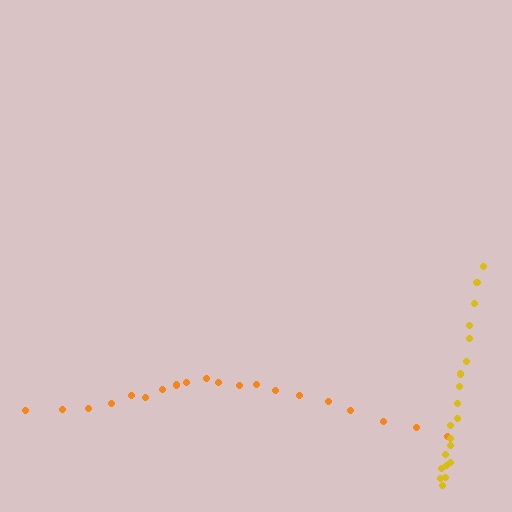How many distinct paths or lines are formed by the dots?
There are 2 distinct paths.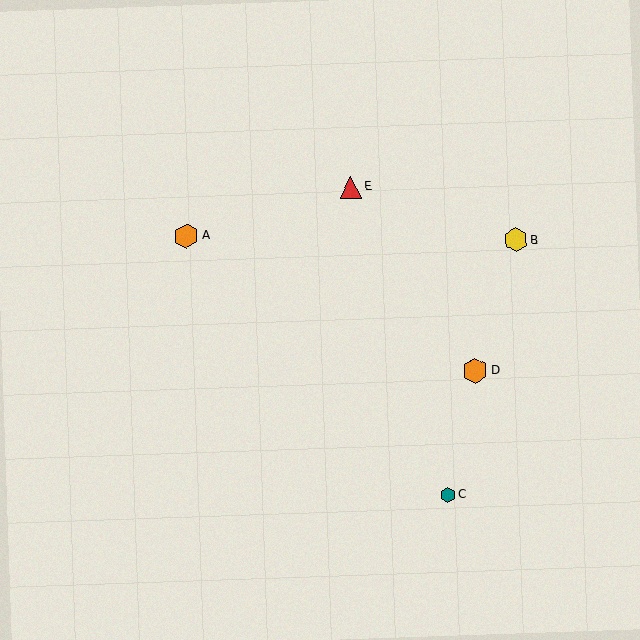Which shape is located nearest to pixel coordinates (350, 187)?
The red triangle (labeled E) at (351, 187) is nearest to that location.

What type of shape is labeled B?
Shape B is a yellow hexagon.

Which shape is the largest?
The orange hexagon (labeled A) is the largest.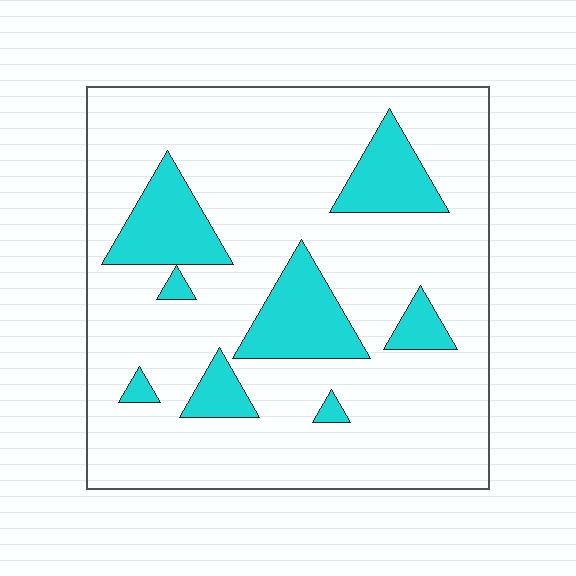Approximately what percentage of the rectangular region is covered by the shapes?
Approximately 20%.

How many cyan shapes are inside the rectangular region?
8.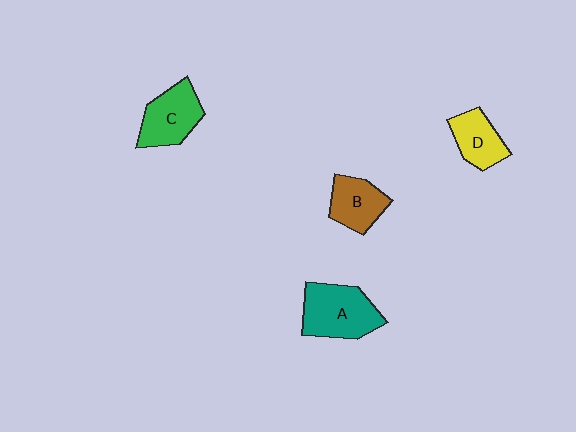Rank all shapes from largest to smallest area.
From largest to smallest: A (teal), C (green), B (brown), D (yellow).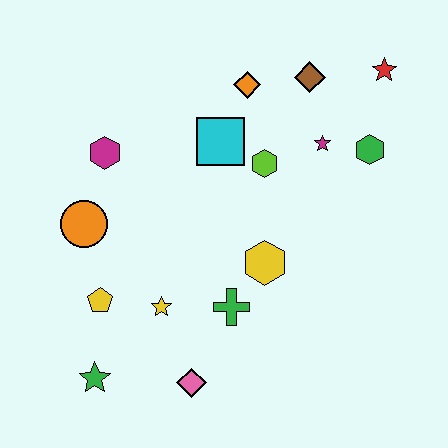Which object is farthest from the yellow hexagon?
The red star is farthest from the yellow hexagon.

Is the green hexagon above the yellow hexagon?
Yes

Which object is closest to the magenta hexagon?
The orange circle is closest to the magenta hexagon.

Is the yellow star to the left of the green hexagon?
Yes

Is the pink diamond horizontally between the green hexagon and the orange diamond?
No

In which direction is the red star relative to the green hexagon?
The red star is above the green hexagon.